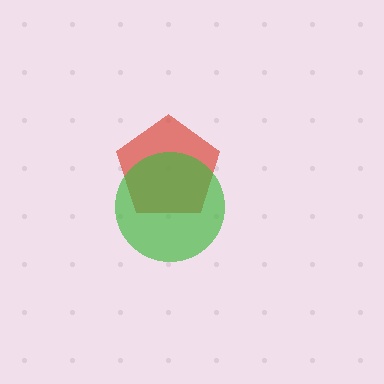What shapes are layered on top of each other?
The layered shapes are: a red pentagon, a green circle.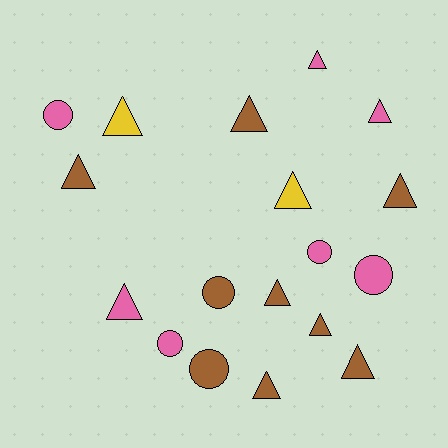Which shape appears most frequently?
Triangle, with 12 objects.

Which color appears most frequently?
Brown, with 9 objects.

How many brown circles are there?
There are 2 brown circles.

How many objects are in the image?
There are 18 objects.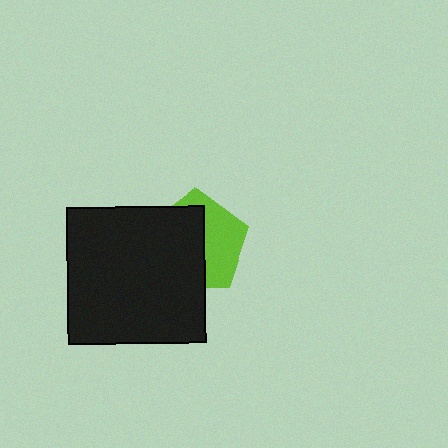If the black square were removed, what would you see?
You would see the complete lime pentagon.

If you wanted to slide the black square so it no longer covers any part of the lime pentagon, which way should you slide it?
Slide it left — that is the most direct way to separate the two shapes.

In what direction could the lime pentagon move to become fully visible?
The lime pentagon could move right. That would shift it out from behind the black square entirely.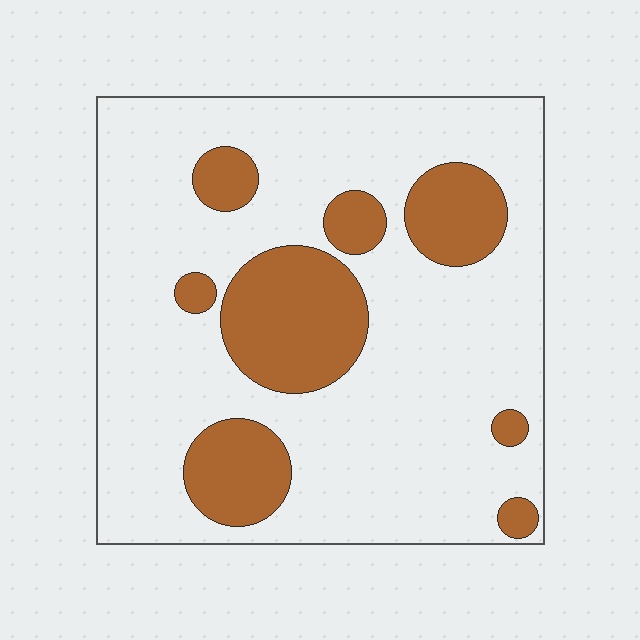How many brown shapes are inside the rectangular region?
8.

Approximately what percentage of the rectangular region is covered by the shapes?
Approximately 25%.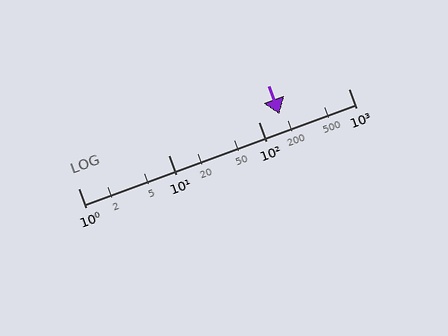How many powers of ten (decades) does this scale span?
The scale spans 3 decades, from 1 to 1000.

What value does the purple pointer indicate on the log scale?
The pointer indicates approximately 170.